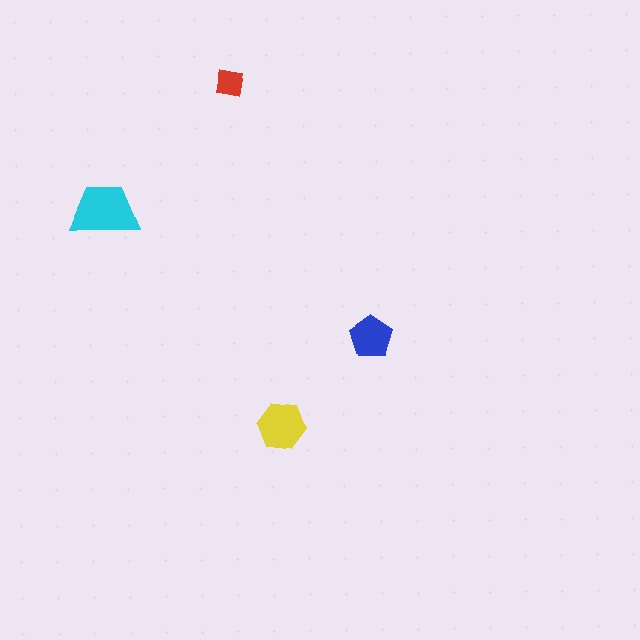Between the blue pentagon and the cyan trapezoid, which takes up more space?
The cyan trapezoid.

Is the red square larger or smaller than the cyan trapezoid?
Smaller.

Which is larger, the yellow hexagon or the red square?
The yellow hexagon.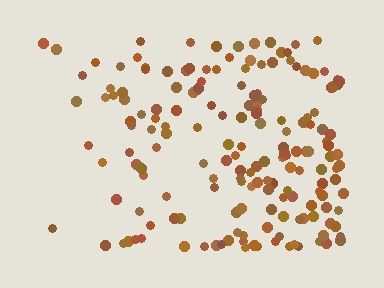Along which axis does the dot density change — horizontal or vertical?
Horizontal.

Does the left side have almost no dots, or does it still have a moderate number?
Still a moderate number, just noticeably fewer than the right.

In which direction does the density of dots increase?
From left to right, with the right side densest.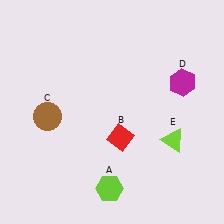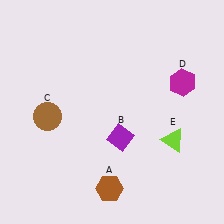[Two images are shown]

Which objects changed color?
A changed from lime to brown. B changed from red to purple.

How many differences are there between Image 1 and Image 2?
There are 2 differences between the two images.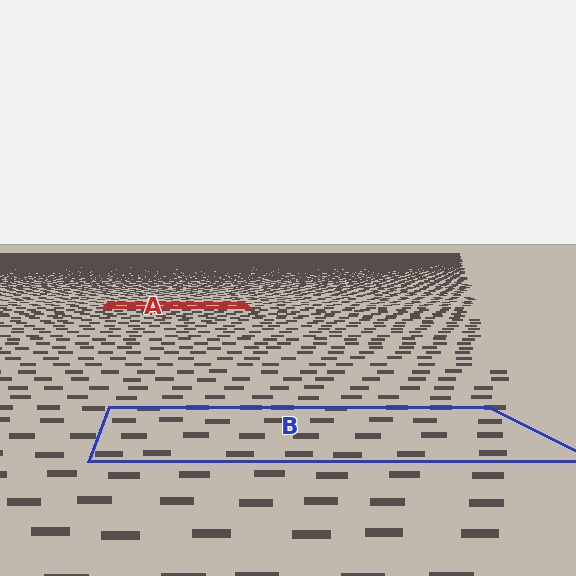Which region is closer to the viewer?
Region B is closer. The texture elements there are larger and more spread out.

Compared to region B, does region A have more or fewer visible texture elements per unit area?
Region A has more texture elements per unit area — they are packed more densely because it is farther away.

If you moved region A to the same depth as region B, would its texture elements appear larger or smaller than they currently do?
They would appear larger. At a closer depth, the same texture elements are projected at a bigger on-screen size.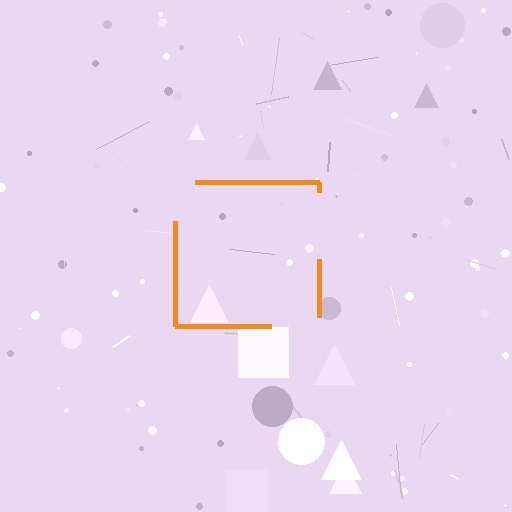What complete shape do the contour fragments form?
The contour fragments form a square.